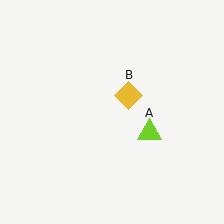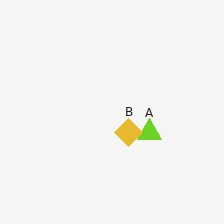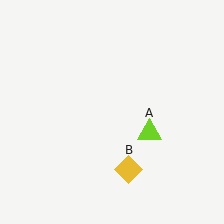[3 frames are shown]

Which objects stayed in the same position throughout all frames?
Lime triangle (object A) remained stationary.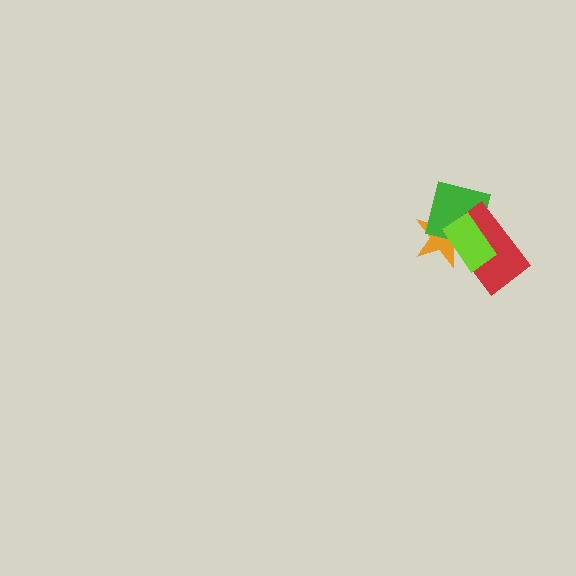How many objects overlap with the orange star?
3 objects overlap with the orange star.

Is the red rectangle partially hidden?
Yes, it is partially covered by another shape.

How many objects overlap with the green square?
3 objects overlap with the green square.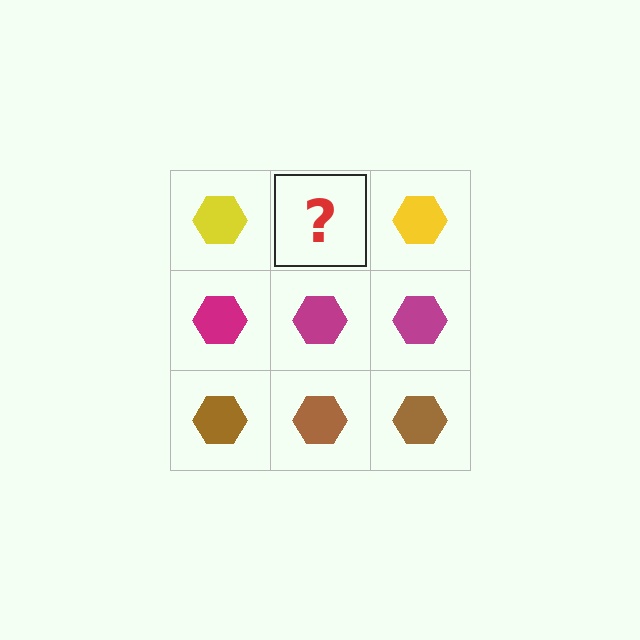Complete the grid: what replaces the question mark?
The question mark should be replaced with a yellow hexagon.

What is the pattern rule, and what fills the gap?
The rule is that each row has a consistent color. The gap should be filled with a yellow hexagon.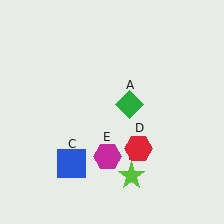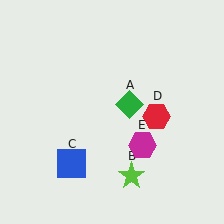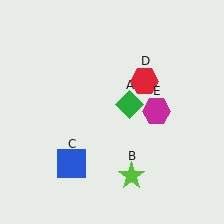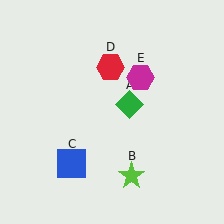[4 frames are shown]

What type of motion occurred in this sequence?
The red hexagon (object D), magenta hexagon (object E) rotated counterclockwise around the center of the scene.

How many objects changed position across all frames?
2 objects changed position: red hexagon (object D), magenta hexagon (object E).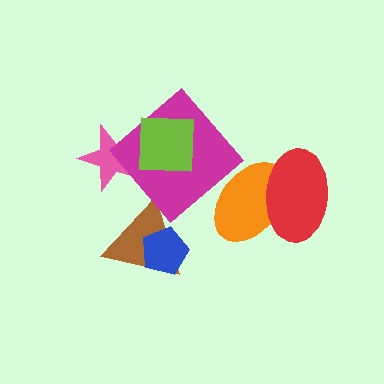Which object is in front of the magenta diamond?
The lime square is in front of the magenta diamond.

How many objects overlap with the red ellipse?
1 object overlaps with the red ellipse.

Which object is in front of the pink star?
The magenta diamond is in front of the pink star.